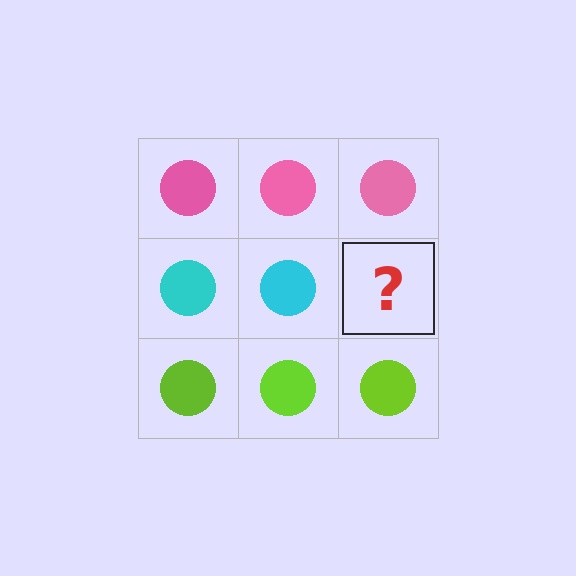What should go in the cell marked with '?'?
The missing cell should contain a cyan circle.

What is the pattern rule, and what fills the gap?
The rule is that each row has a consistent color. The gap should be filled with a cyan circle.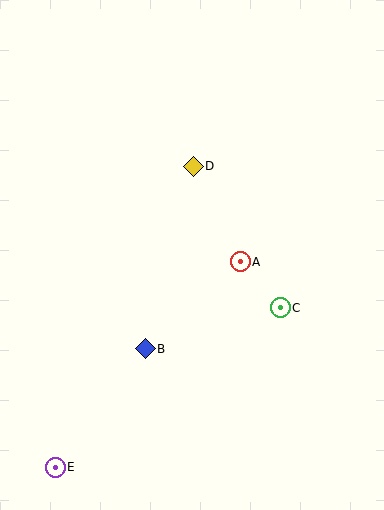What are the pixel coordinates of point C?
Point C is at (280, 308).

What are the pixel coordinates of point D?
Point D is at (193, 166).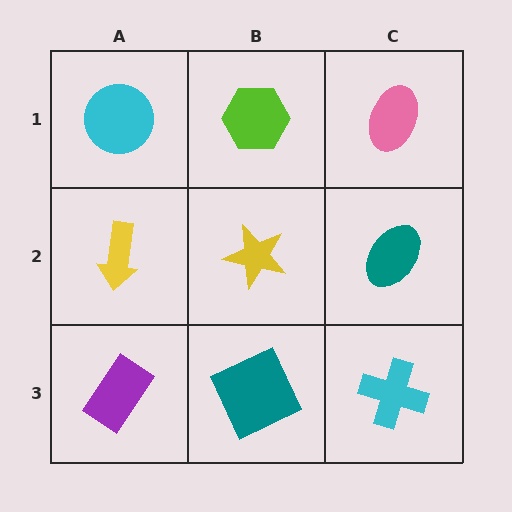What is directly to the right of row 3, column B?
A cyan cross.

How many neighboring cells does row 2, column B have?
4.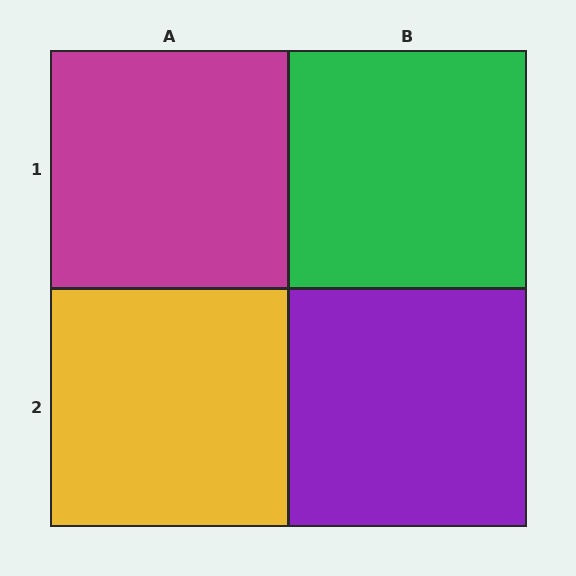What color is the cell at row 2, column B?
Purple.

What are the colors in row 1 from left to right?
Magenta, green.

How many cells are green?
1 cell is green.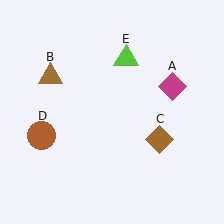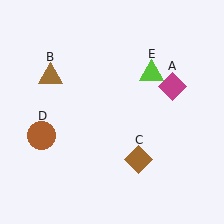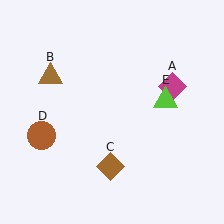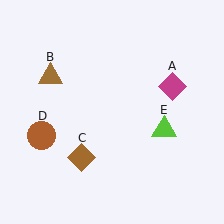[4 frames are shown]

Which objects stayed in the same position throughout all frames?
Magenta diamond (object A) and brown triangle (object B) and brown circle (object D) remained stationary.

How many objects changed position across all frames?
2 objects changed position: brown diamond (object C), lime triangle (object E).